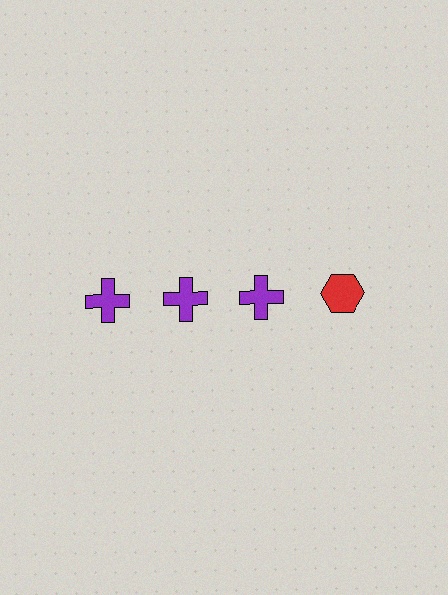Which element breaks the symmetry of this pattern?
The red hexagon in the top row, second from right column breaks the symmetry. All other shapes are purple crosses.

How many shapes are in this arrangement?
There are 4 shapes arranged in a grid pattern.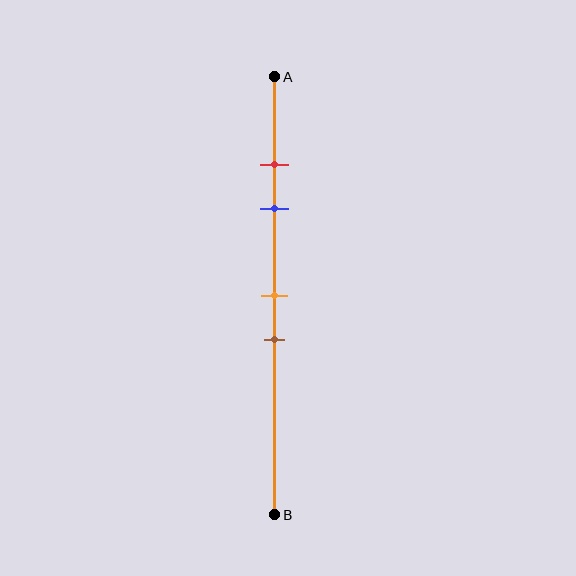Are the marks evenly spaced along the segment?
No, the marks are not evenly spaced.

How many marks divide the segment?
There are 4 marks dividing the segment.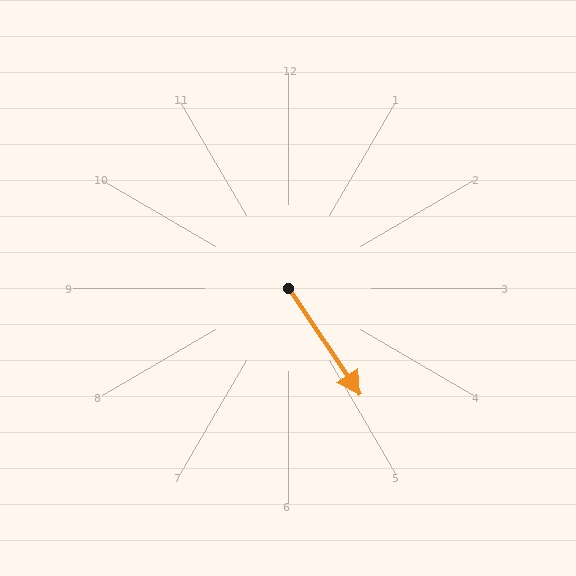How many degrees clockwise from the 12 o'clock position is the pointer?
Approximately 146 degrees.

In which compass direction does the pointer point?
Southeast.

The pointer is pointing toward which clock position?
Roughly 5 o'clock.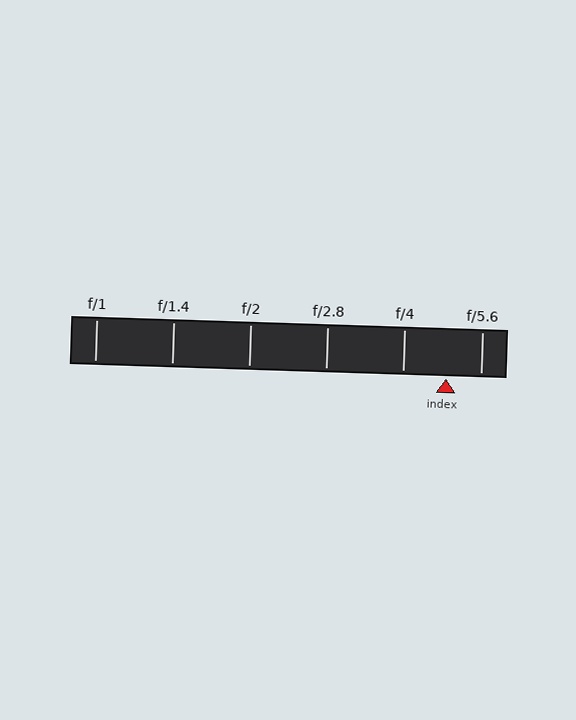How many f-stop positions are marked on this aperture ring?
There are 6 f-stop positions marked.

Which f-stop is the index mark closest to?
The index mark is closest to f/5.6.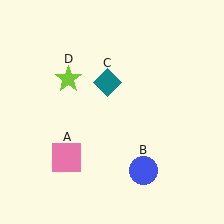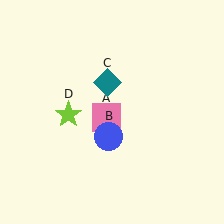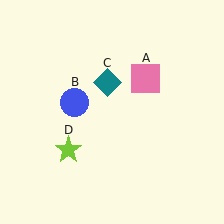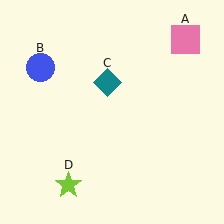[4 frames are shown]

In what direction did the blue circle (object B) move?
The blue circle (object B) moved up and to the left.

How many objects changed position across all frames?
3 objects changed position: pink square (object A), blue circle (object B), lime star (object D).